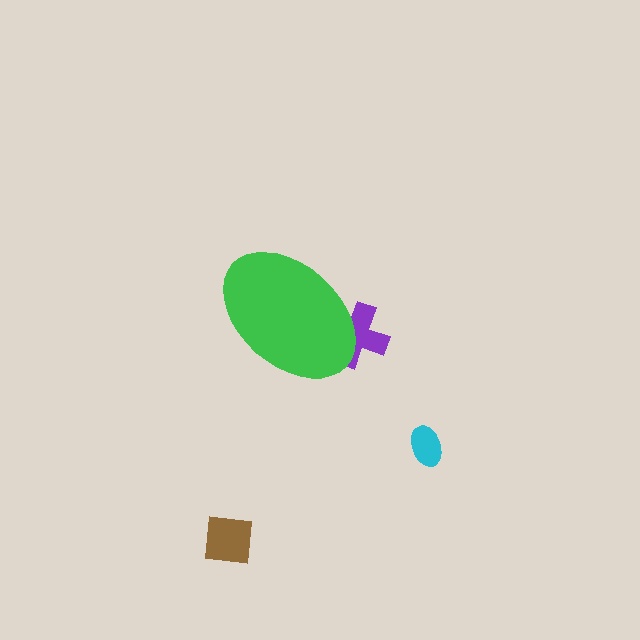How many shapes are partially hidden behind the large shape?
1 shape is partially hidden.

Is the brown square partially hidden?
No, the brown square is fully visible.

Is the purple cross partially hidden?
Yes, the purple cross is partially hidden behind the green ellipse.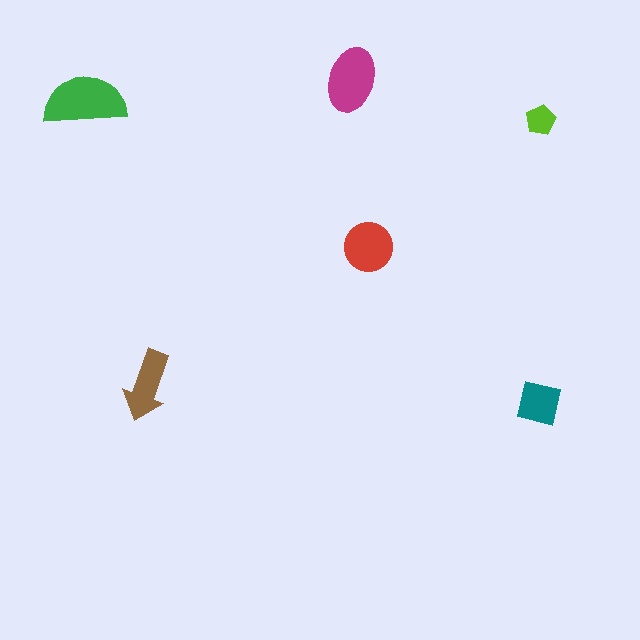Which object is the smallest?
The lime pentagon.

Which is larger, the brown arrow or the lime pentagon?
The brown arrow.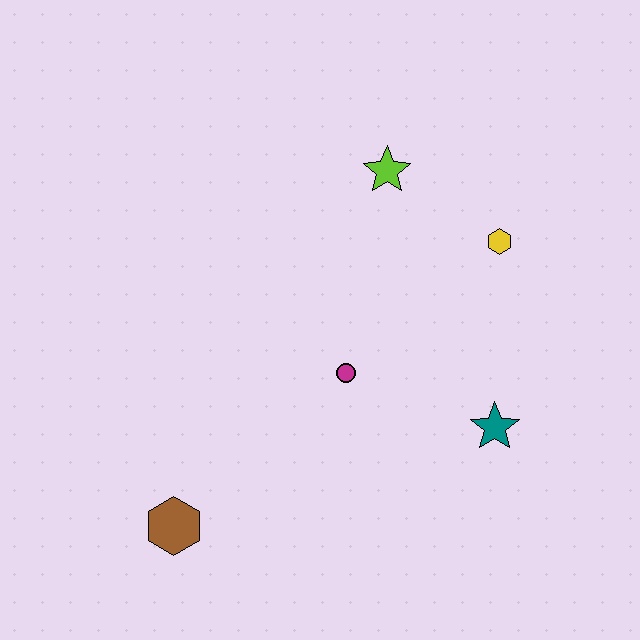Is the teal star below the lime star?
Yes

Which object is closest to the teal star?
The magenta circle is closest to the teal star.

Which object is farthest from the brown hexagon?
The yellow hexagon is farthest from the brown hexagon.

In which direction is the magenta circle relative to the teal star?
The magenta circle is to the left of the teal star.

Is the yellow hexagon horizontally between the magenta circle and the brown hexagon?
No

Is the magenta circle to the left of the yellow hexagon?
Yes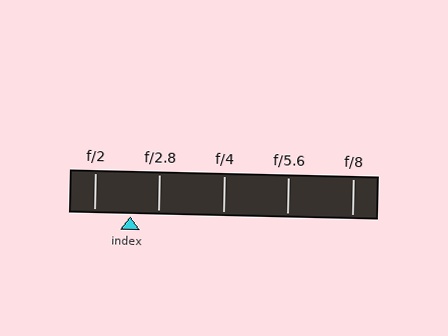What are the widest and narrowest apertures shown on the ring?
The widest aperture shown is f/2 and the narrowest is f/8.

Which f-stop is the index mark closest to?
The index mark is closest to f/2.8.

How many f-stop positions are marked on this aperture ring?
There are 5 f-stop positions marked.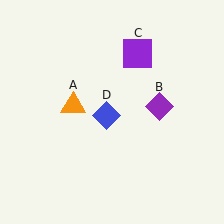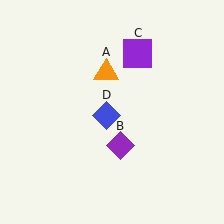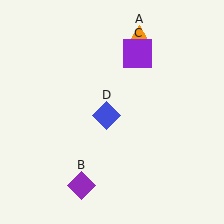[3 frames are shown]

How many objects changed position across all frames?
2 objects changed position: orange triangle (object A), purple diamond (object B).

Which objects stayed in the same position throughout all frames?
Purple square (object C) and blue diamond (object D) remained stationary.